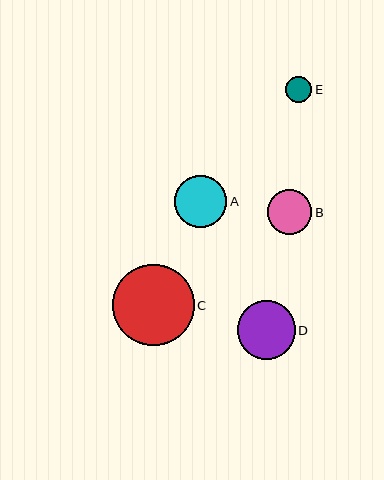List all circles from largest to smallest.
From largest to smallest: C, D, A, B, E.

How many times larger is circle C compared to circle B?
Circle C is approximately 1.8 times the size of circle B.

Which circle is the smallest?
Circle E is the smallest with a size of approximately 26 pixels.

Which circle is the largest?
Circle C is the largest with a size of approximately 82 pixels.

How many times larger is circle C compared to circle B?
Circle C is approximately 1.8 times the size of circle B.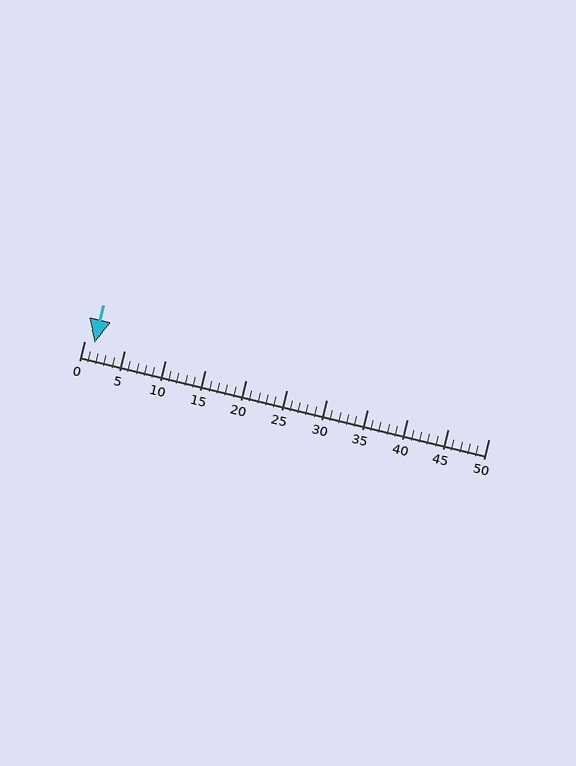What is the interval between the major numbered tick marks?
The major tick marks are spaced 5 units apart.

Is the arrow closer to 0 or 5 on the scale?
The arrow is closer to 0.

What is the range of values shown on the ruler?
The ruler shows values from 0 to 50.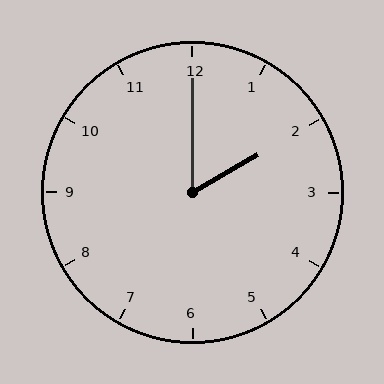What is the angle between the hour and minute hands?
Approximately 60 degrees.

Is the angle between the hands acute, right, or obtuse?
It is acute.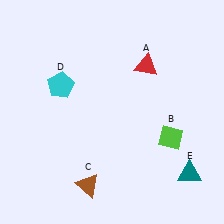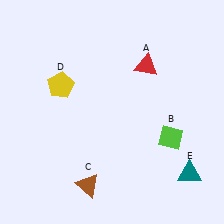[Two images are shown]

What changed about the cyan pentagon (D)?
In Image 1, D is cyan. In Image 2, it changed to yellow.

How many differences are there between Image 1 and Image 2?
There is 1 difference between the two images.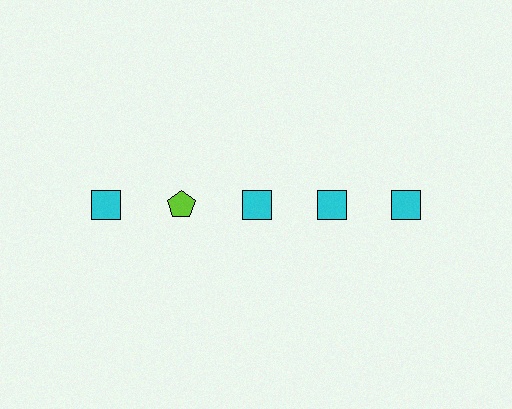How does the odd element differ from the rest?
It differs in both color (lime instead of cyan) and shape (pentagon instead of square).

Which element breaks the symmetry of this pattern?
The lime pentagon in the top row, second from left column breaks the symmetry. All other shapes are cyan squares.